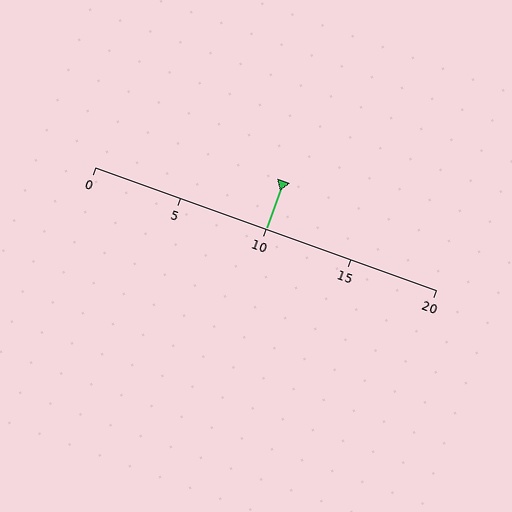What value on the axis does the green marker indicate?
The marker indicates approximately 10.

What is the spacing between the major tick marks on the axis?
The major ticks are spaced 5 apart.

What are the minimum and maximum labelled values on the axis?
The axis runs from 0 to 20.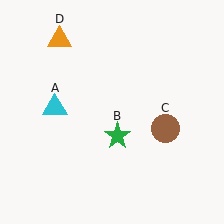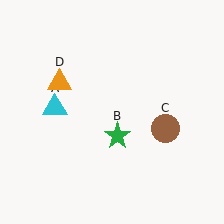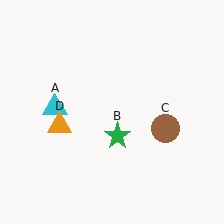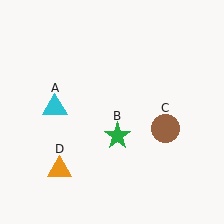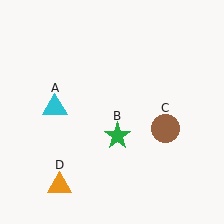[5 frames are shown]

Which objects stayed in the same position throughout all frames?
Cyan triangle (object A) and green star (object B) and brown circle (object C) remained stationary.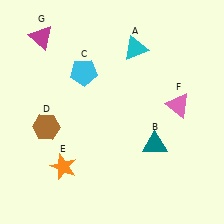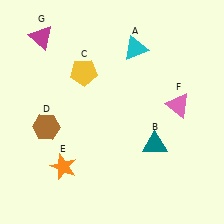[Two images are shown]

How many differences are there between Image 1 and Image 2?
There is 1 difference between the two images.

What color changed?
The pentagon (C) changed from cyan in Image 1 to yellow in Image 2.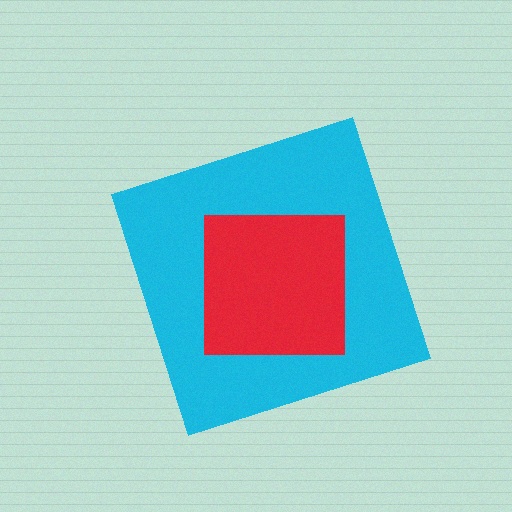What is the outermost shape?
The cyan diamond.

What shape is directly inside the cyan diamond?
The red square.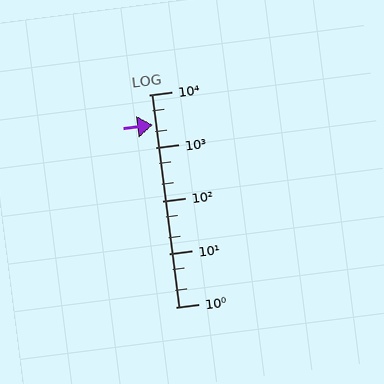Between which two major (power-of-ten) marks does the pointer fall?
The pointer is between 1000 and 10000.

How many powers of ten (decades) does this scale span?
The scale spans 4 decades, from 1 to 10000.